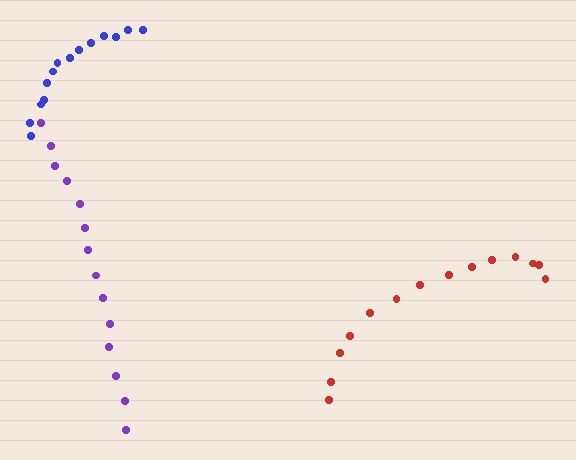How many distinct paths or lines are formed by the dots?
There are 3 distinct paths.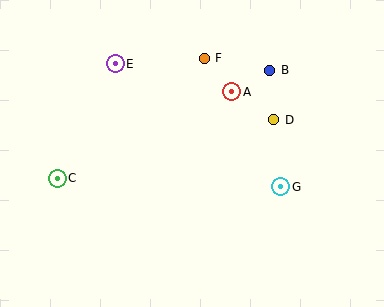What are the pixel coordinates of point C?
Point C is at (57, 178).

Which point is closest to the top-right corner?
Point B is closest to the top-right corner.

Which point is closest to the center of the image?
Point A at (232, 92) is closest to the center.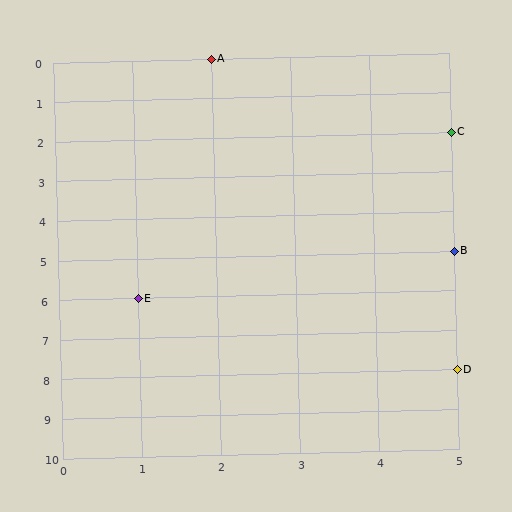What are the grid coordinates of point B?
Point B is at grid coordinates (5, 5).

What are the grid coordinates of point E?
Point E is at grid coordinates (1, 6).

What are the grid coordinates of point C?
Point C is at grid coordinates (5, 2).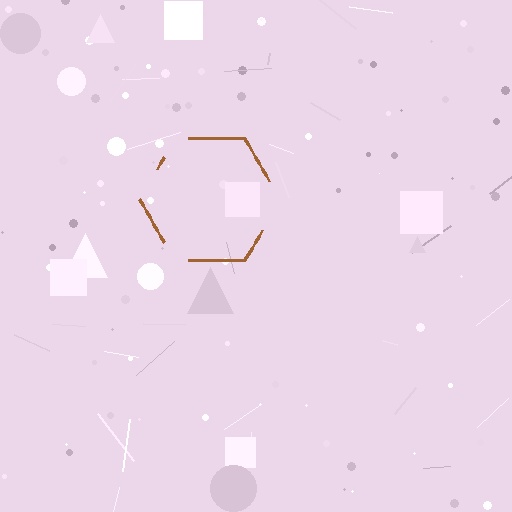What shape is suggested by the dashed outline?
The dashed outline suggests a hexagon.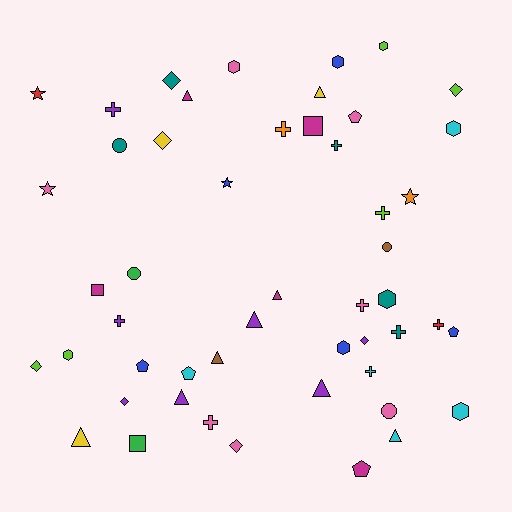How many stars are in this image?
There are 4 stars.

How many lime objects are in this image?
There are 5 lime objects.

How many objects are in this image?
There are 50 objects.